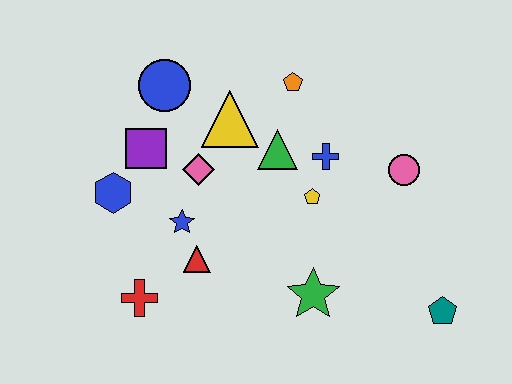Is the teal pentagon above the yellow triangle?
No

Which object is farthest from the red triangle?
The teal pentagon is farthest from the red triangle.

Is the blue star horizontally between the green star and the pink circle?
No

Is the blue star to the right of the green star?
No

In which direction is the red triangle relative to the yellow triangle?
The red triangle is below the yellow triangle.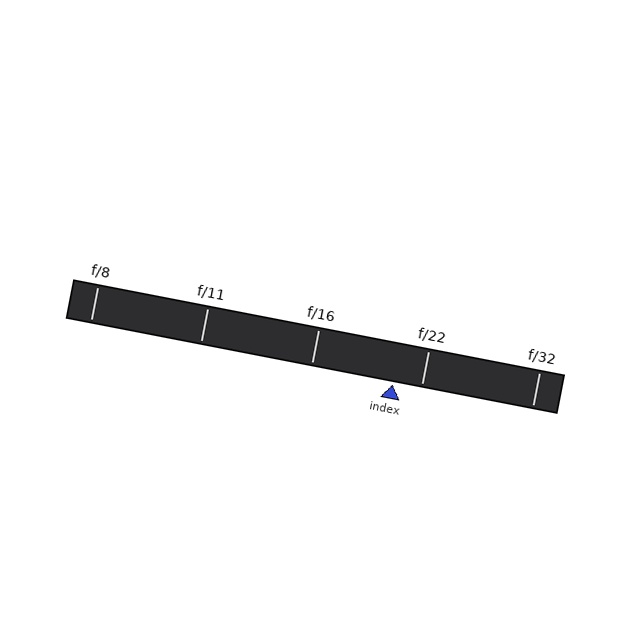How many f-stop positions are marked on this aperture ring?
There are 5 f-stop positions marked.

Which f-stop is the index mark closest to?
The index mark is closest to f/22.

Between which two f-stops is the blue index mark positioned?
The index mark is between f/16 and f/22.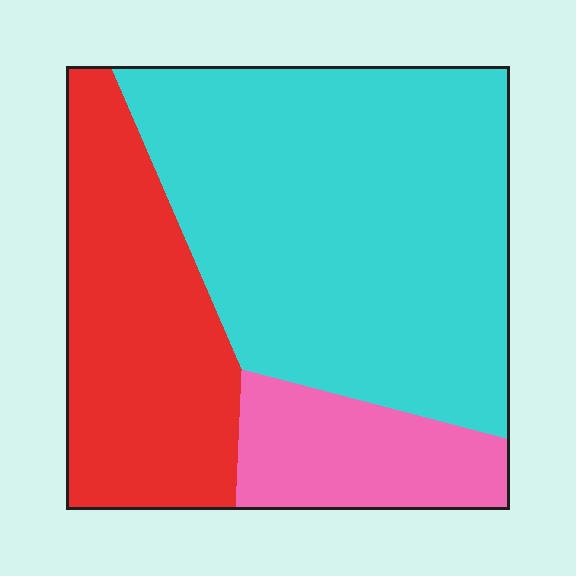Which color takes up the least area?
Pink, at roughly 15%.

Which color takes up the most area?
Cyan, at roughly 55%.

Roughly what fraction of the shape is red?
Red covers 29% of the shape.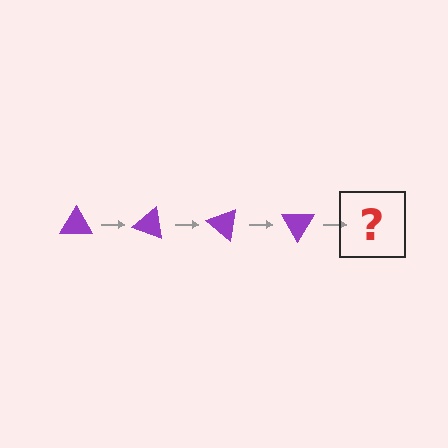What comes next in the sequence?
The next element should be a purple triangle rotated 80 degrees.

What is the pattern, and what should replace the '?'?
The pattern is that the triangle rotates 20 degrees each step. The '?' should be a purple triangle rotated 80 degrees.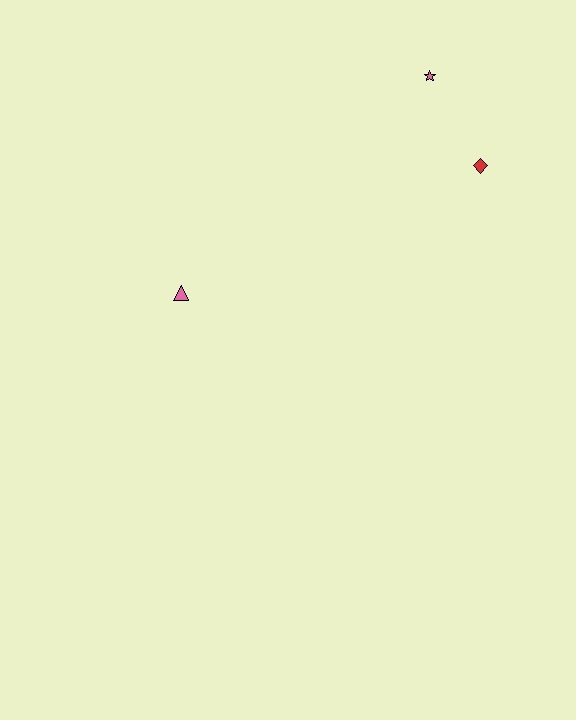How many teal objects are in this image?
There are no teal objects.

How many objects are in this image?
There are 3 objects.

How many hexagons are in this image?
There are no hexagons.